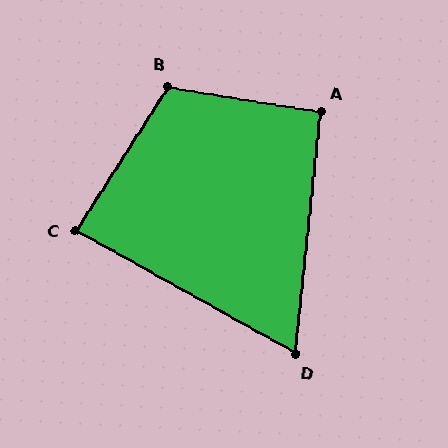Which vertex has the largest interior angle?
B, at approximately 113 degrees.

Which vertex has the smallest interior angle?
D, at approximately 67 degrees.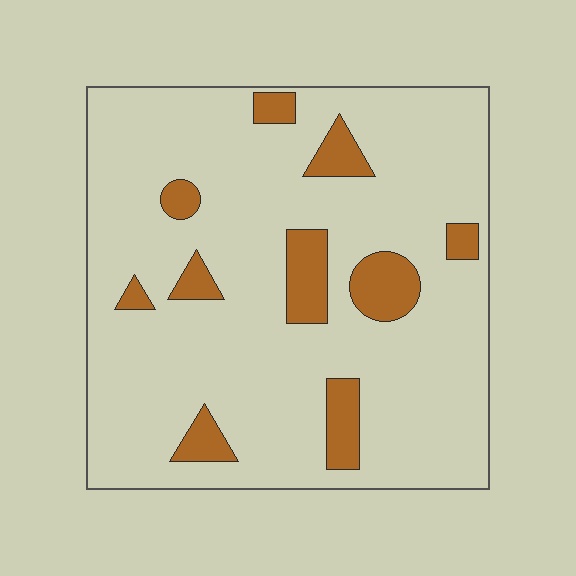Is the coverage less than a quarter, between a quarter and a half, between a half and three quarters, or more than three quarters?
Less than a quarter.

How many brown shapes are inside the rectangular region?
10.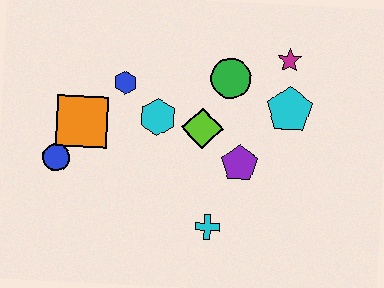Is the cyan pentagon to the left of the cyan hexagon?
No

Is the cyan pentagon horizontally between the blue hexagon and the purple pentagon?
No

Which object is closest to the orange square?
The blue circle is closest to the orange square.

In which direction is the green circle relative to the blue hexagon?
The green circle is to the right of the blue hexagon.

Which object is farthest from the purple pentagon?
The blue circle is farthest from the purple pentagon.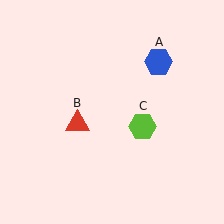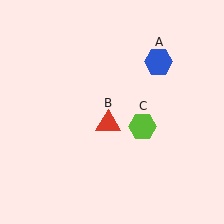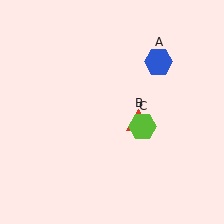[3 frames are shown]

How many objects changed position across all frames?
1 object changed position: red triangle (object B).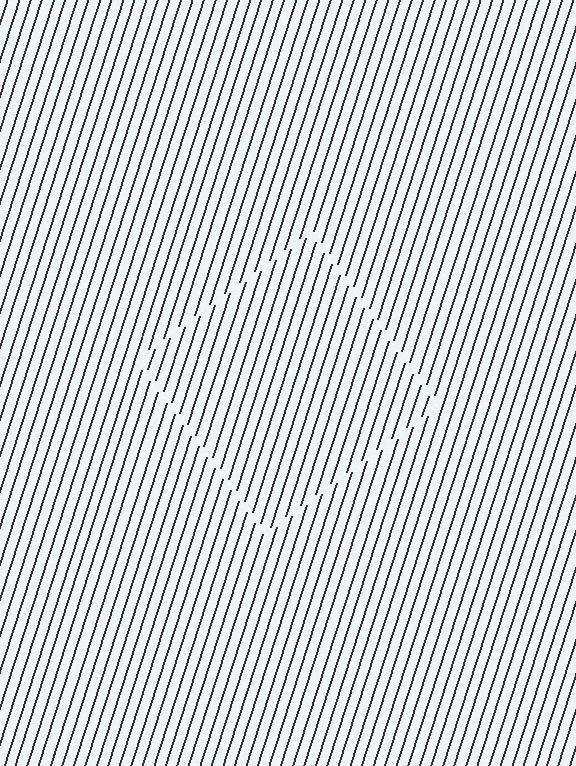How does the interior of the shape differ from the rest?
The interior of the shape contains the same grating, shifted by half a period — the contour is defined by the phase discontinuity where line-ends from the inner and outer gratings abut.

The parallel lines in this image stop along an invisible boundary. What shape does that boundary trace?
An illusory square. The interior of the shape contains the same grating, shifted by half a period — the contour is defined by the phase discontinuity where line-ends from the inner and outer gratings abut.